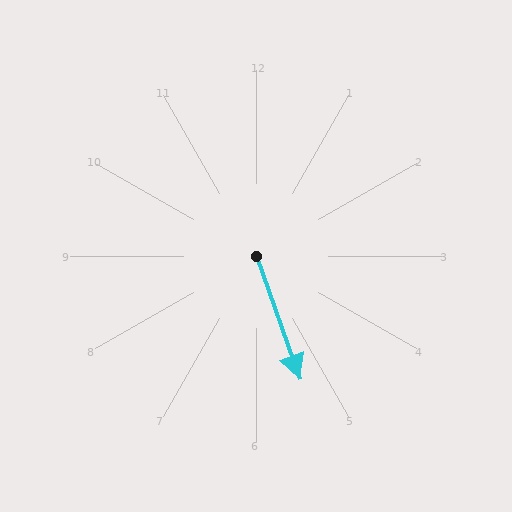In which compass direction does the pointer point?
South.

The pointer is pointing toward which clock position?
Roughly 5 o'clock.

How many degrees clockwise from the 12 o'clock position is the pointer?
Approximately 160 degrees.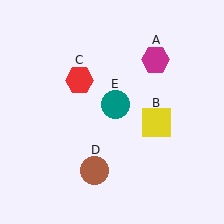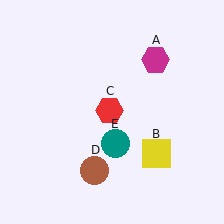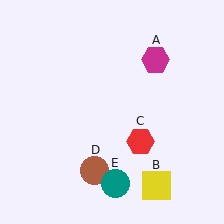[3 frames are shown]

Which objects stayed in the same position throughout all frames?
Magenta hexagon (object A) and brown circle (object D) remained stationary.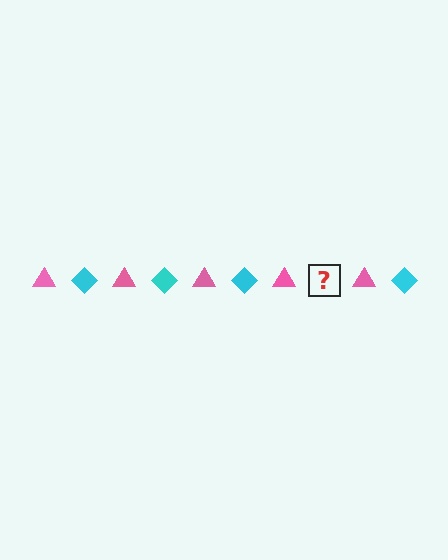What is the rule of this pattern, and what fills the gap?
The rule is that the pattern alternates between pink triangle and cyan diamond. The gap should be filled with a cyan diamond.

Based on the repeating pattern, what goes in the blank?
The blank should be a cyan diamond.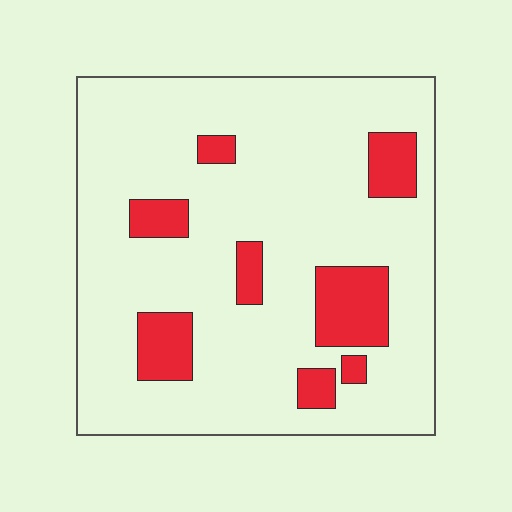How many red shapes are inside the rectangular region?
8.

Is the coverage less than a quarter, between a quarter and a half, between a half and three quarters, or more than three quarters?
Less than a quarter.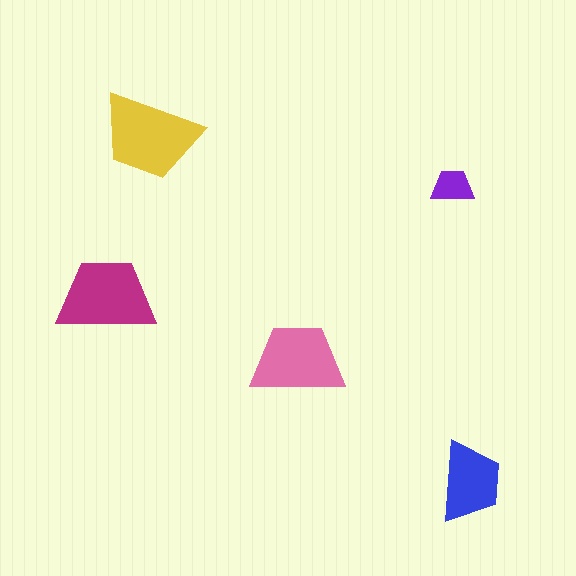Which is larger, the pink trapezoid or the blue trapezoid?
The pink one.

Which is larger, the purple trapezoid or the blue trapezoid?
The blue one.